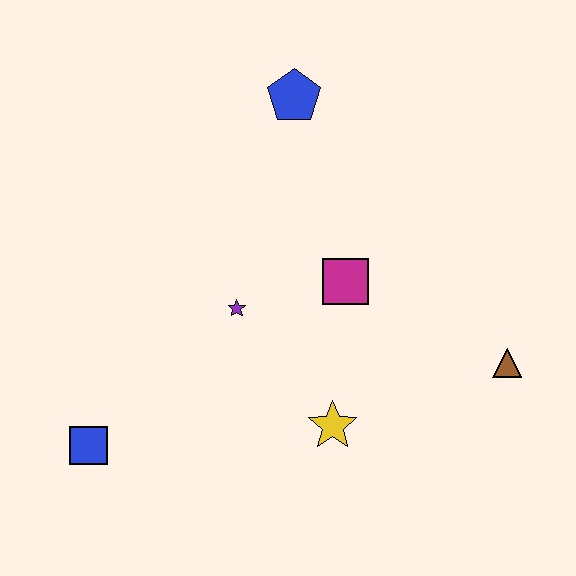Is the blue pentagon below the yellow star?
No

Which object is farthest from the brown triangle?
The blue square is farthest from the brown triangle.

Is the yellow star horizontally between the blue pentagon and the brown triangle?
Yes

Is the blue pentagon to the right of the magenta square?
No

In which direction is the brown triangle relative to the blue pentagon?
The brown triangle is below the blue pentagon.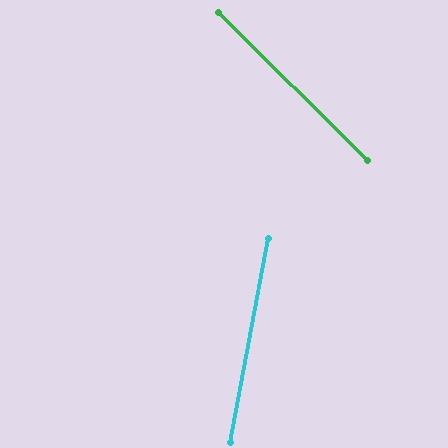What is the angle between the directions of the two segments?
Approximately 56 degrees.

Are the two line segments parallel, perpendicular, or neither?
Neither parallel nor perpendicular — they differ by about 56°.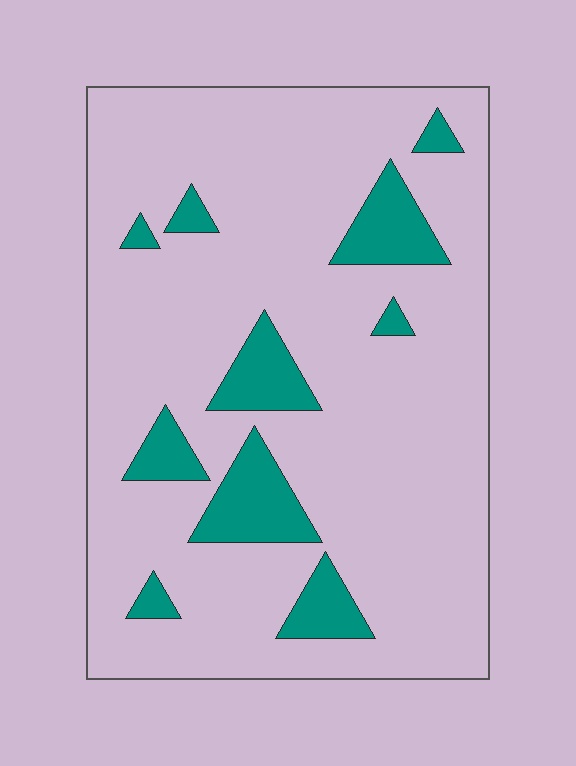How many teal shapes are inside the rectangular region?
10.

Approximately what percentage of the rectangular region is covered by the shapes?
Approximately 15%.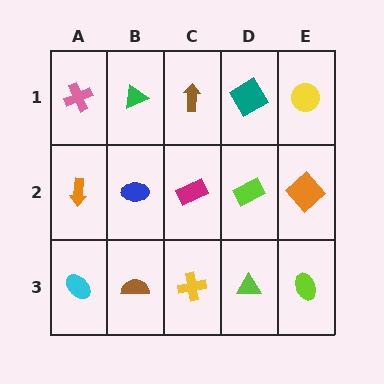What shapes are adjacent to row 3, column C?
A magenta rectangle (row 2, column C), a brown semicircle (row 3, column B), a lime triangle (row 3, column D).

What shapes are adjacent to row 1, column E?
An orange diamond (row 2, column E), a teal diamond (row 1, column D).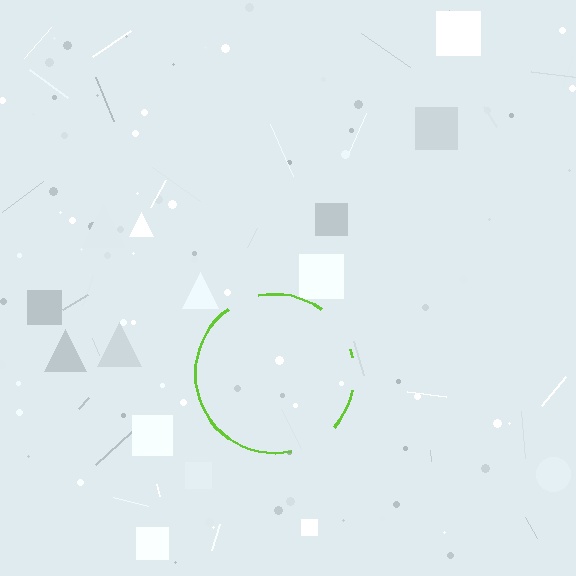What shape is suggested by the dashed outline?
The dashed outline suggests a circle.